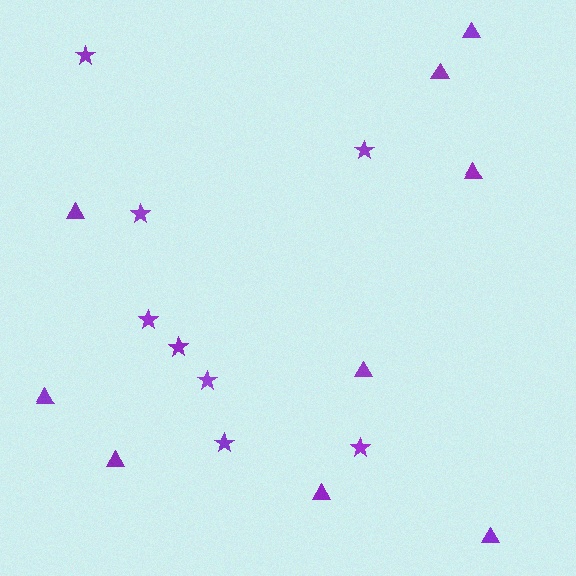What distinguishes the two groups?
There are 2 groups: one group of stars (8) and one group of triangles (9).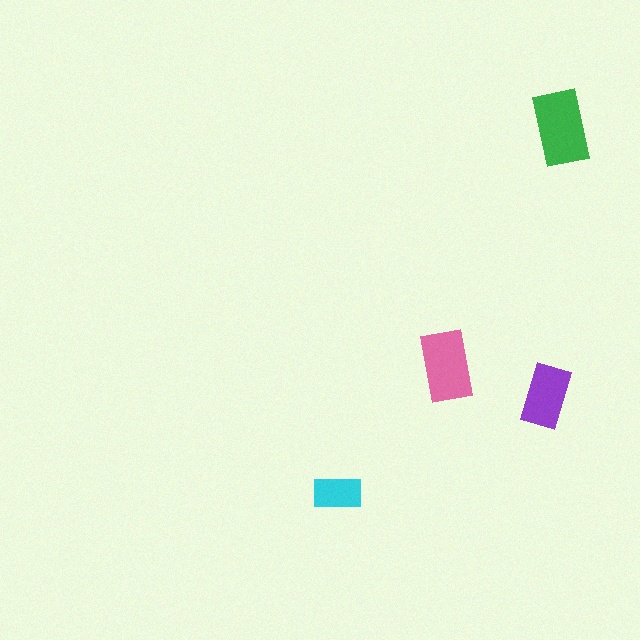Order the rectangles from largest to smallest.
the green one, the pink one, the purple one, the cyan one.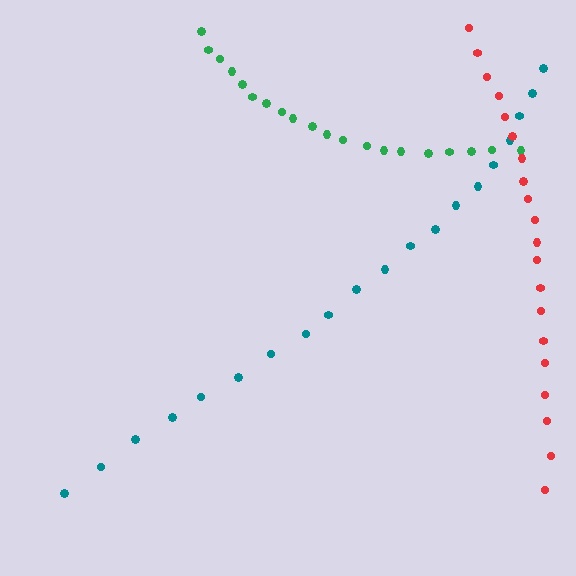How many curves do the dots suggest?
There are 3 distinct paths.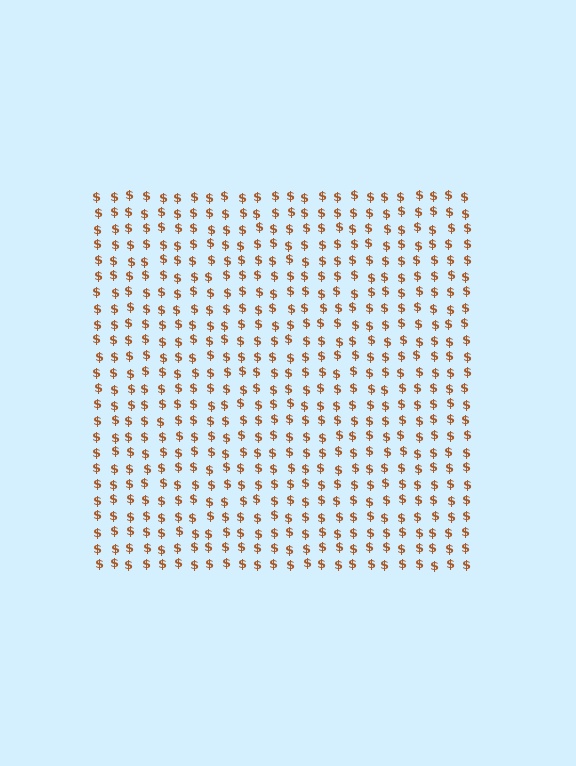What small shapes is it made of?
It is made of small dollar signs.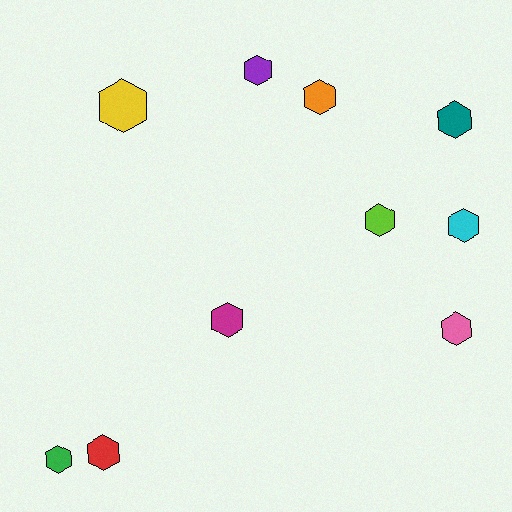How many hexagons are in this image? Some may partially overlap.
There are 10 hexagons.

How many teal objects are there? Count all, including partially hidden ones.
There is 1 teal object.